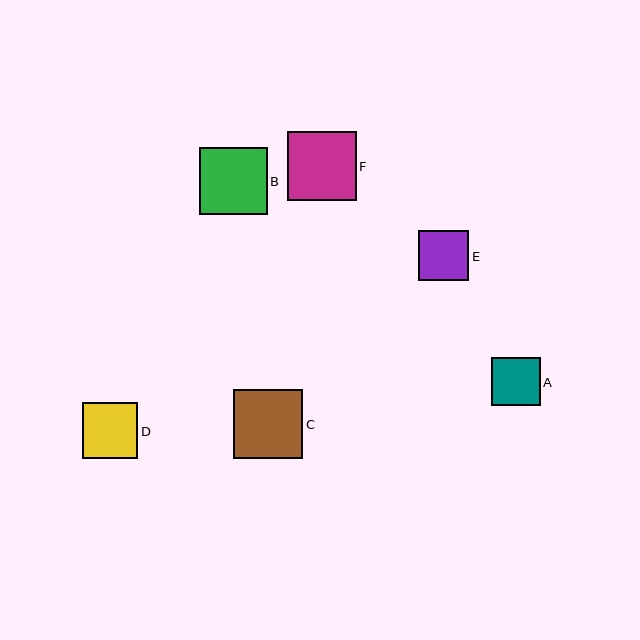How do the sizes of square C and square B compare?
Square C and square B are approximately the same size.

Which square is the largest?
Square C is the largest with a size of approximately 69 pixels.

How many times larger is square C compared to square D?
Square C is approximately 1.2 times the size of square D.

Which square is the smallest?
Square A is the smallest with a size of approximately 48 pixels.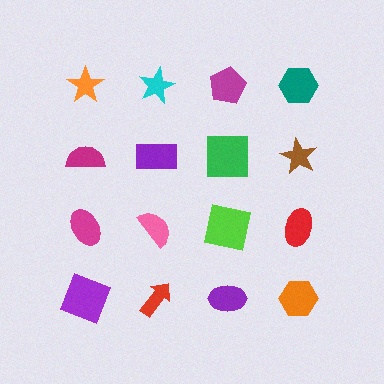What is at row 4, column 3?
A purple ellipse.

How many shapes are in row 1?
4 shapes.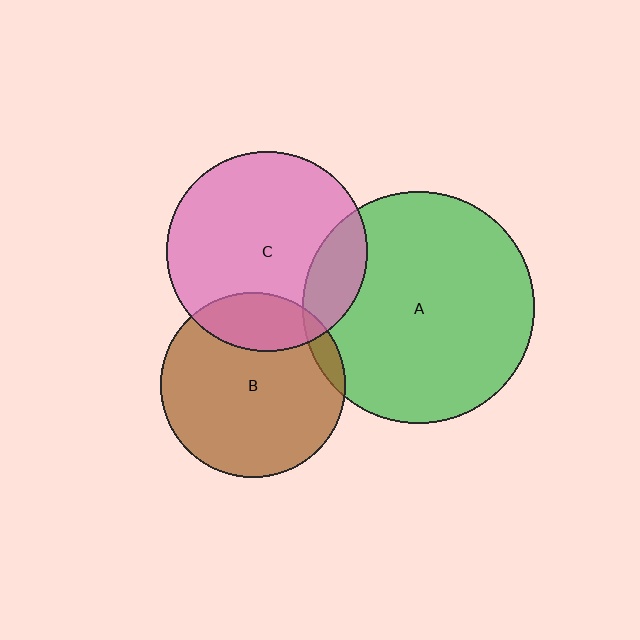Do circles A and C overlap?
Yes.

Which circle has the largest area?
Circle A (green).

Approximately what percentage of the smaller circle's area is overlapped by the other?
Approximately 15%.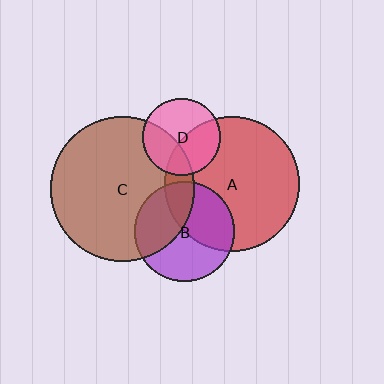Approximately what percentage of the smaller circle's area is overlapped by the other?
Approximately 35%.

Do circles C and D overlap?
Yes.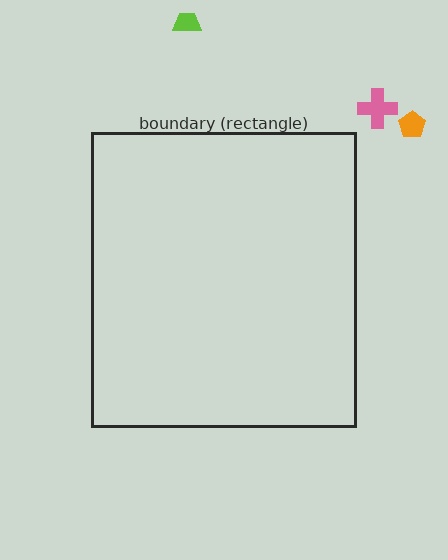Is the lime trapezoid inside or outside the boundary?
Outside.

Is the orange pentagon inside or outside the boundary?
Outside.